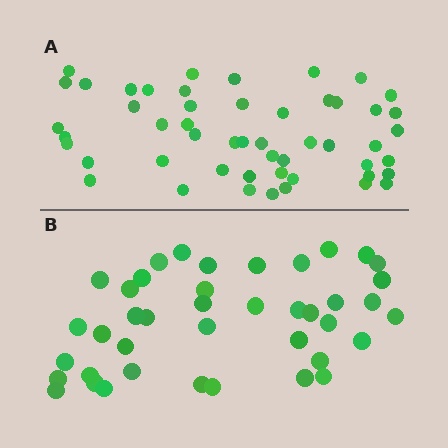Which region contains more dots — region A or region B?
Region A (the top region) has more dots.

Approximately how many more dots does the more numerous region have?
Region A has roughly 10 or so more dots than region B.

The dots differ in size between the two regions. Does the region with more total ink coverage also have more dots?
No. Region B has more total ink coverage because its dots are larger, but region A actually contains more individual dots. Total area can be misleading — the number of items is what matters here.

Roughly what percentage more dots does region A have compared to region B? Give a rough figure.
About 25% more.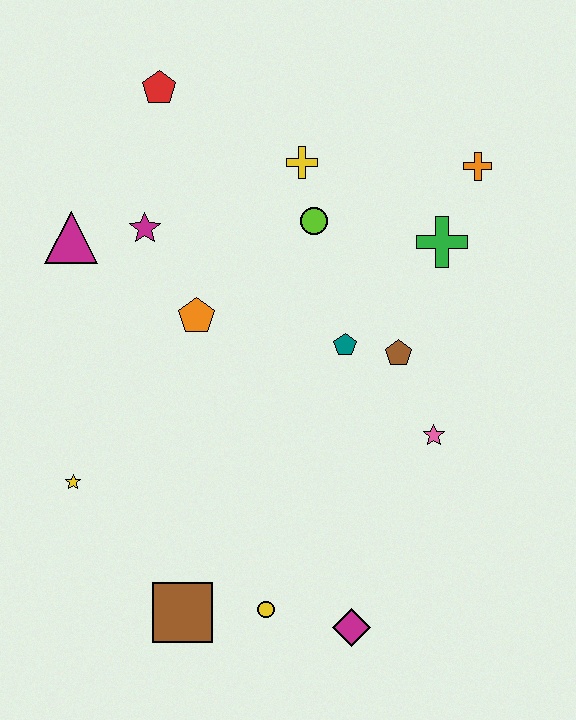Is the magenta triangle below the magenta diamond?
No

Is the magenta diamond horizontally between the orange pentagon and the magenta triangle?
No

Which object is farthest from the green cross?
The brown square is farthest from the green cross.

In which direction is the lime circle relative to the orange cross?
The lime circle is to the left of the orange cross.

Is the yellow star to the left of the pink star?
Yes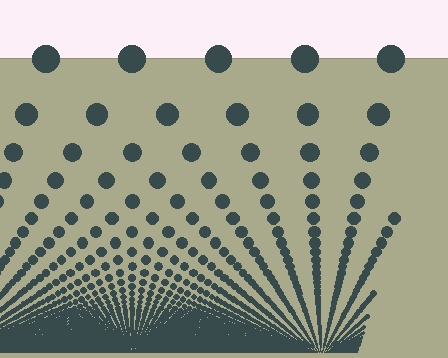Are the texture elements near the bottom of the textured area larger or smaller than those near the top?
Smaller. The gradient is inverted — elements near the bottom are smaller and denser.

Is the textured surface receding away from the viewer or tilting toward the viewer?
The surface appears to tilt toward the viewer. Texture elements get larger and sparser toward the top.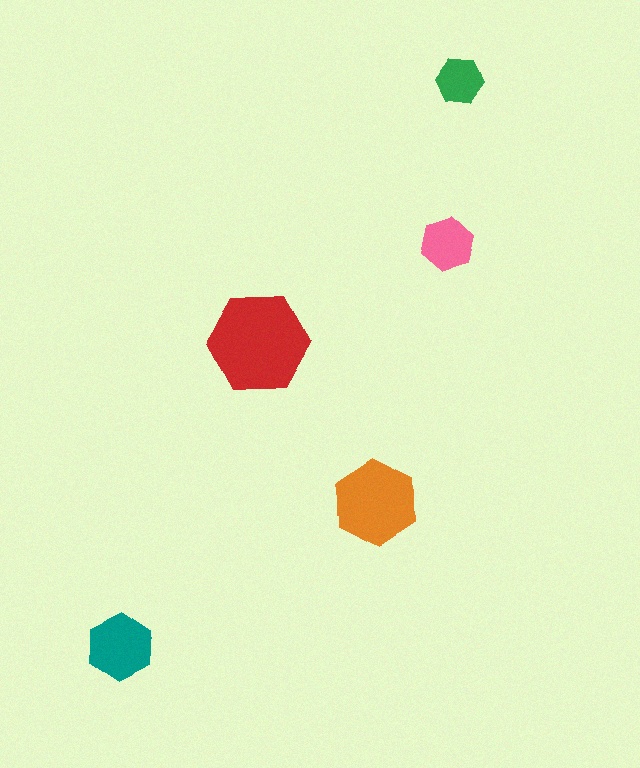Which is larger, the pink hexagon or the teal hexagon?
The teal one.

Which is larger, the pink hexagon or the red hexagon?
The red one.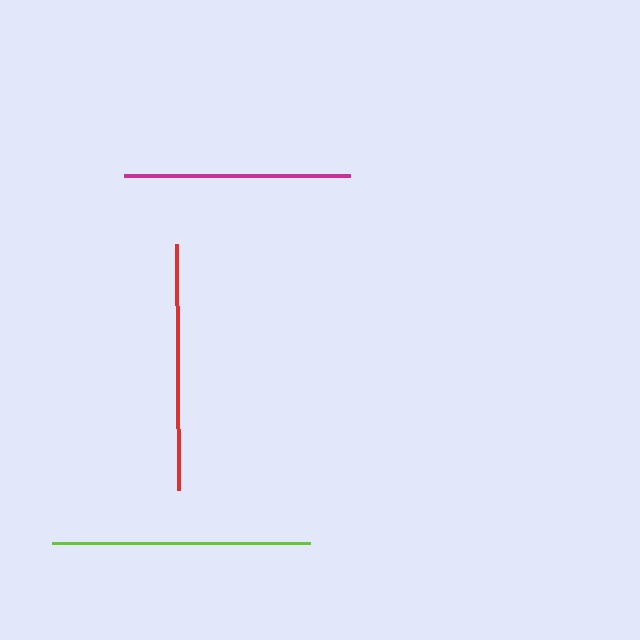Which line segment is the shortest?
The magenta line is the shortest at approximately 226 pixels.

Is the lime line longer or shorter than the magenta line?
The lime line is longer than the magenta line.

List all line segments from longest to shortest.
From longest to shortest: lime, red, magenta.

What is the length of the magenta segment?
The magenta segment is approximately 226 pixels long.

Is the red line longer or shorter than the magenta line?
The red line is longer than the magenta line.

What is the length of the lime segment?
The lime segment is approximately 258 pixels long.